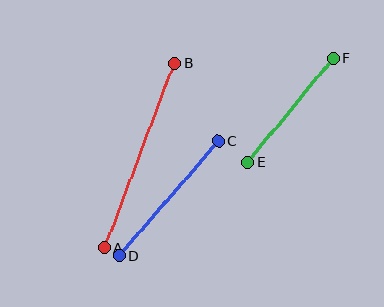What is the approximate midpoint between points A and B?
The midpoint is at approximately (140, 155) pixels.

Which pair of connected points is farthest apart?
Points A and B are farthest apart.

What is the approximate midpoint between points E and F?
The midpoint is at approximately (290, 110) pixels.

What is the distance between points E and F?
The distance is approximately 135 pixels.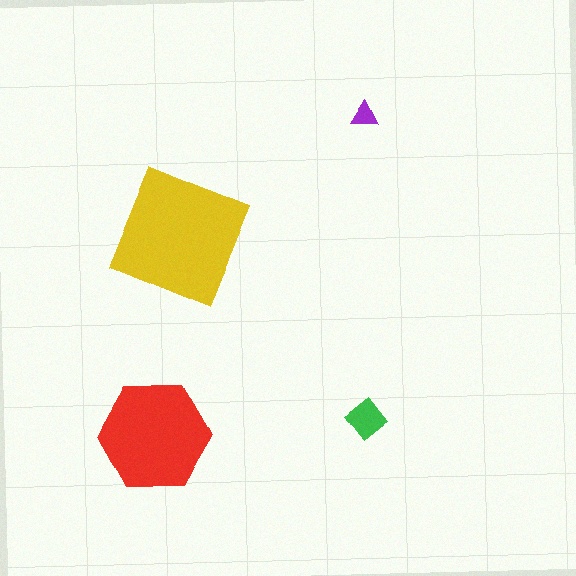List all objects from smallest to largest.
The purple triangle, the green diamond, the red hexagon, the yellow square.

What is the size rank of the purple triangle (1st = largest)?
4th.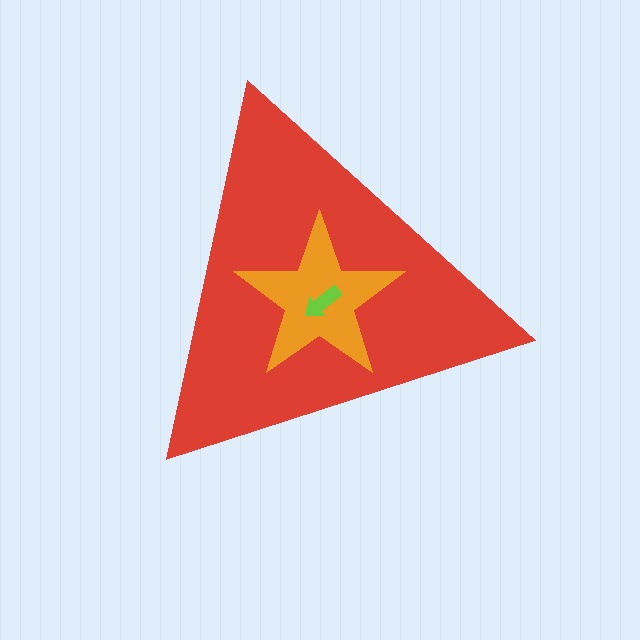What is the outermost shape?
The red triangle.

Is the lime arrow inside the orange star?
Yes.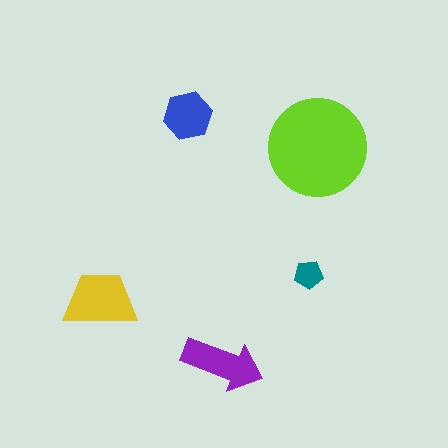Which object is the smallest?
The teal pentagon.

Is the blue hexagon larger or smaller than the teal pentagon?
Larger.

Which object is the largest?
The lime circle.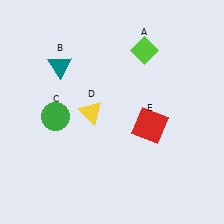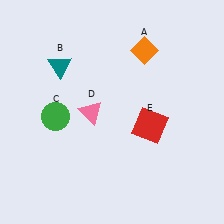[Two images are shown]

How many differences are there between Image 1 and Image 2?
There are 2 differences between the two images.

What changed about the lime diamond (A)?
In Image 1, A is lime. In Image 2, it changed to orange.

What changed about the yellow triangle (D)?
In Image 1, D is yellow. In Image 2, it changed to pink.